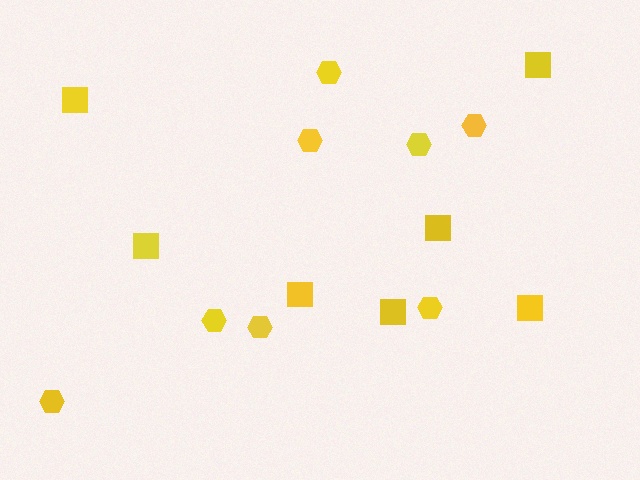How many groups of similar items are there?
There are 2 groups: one group of squares (7) and one group of hexagons (8).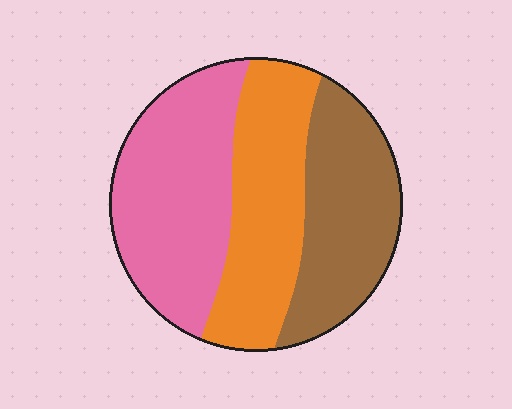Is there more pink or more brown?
Pink.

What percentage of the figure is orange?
Orange covers about 30% of the figure.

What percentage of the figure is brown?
Brown covers around 30% of the figure.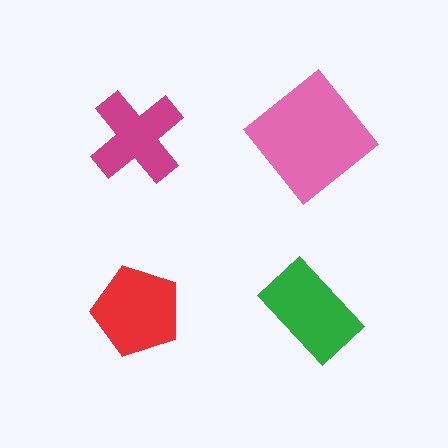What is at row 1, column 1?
A magenta cross.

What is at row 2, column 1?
A red pentagon.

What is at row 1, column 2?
A pink diamond.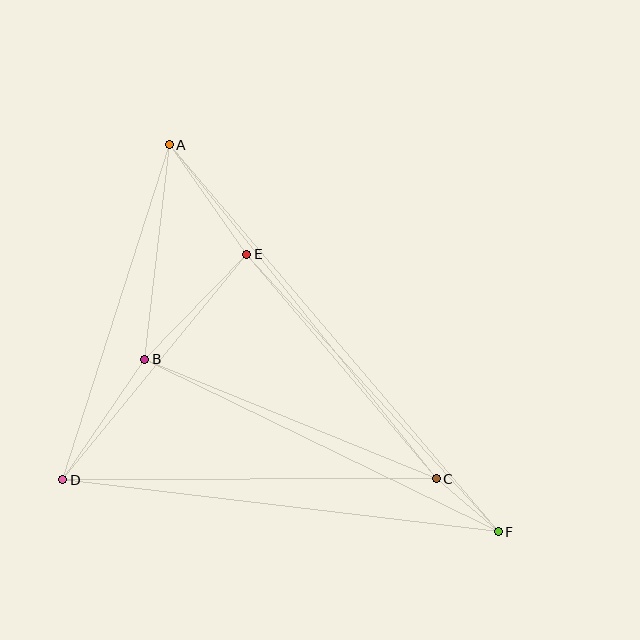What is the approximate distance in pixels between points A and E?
The distance between A and E is approximately 134 pixels.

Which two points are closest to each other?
Points C and F are closest to each other.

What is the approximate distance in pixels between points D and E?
The distance between D and E is approximately 291 pixels.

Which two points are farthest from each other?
Points A and F are farthest from each other.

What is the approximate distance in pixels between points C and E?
The distance between C and E is approximately 294 pixels.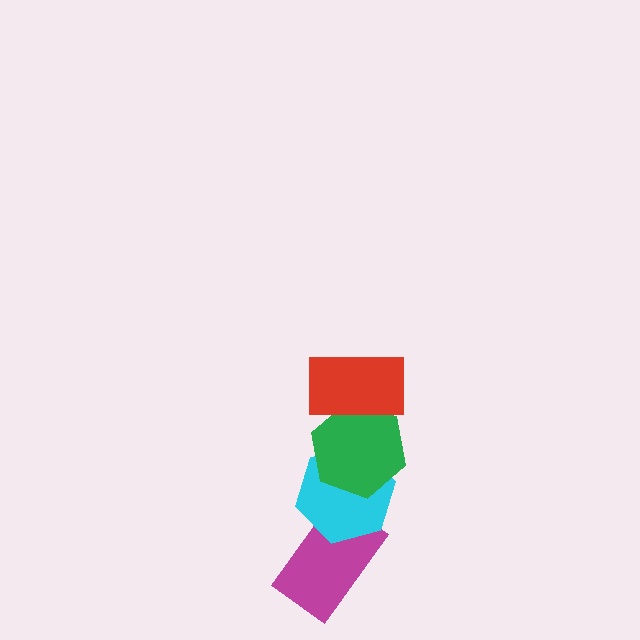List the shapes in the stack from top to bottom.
From top to bottom: the red rectangle, the green hexagon, the cyan hexagon, the magenta rectangle.